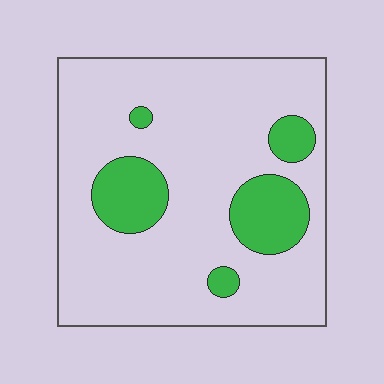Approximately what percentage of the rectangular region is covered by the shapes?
Approximately 20%.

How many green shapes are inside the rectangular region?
5.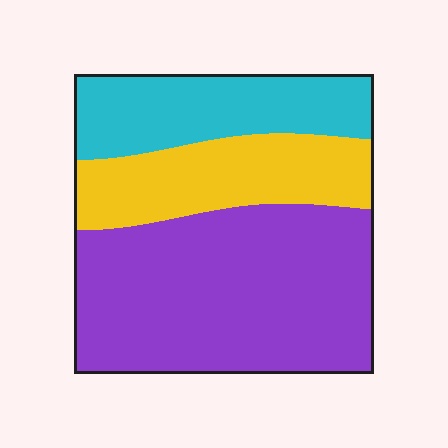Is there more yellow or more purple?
Purple.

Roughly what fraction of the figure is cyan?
Cyan covers about 25% of the figure.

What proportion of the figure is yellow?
Yellow covers roughly 25% of the figure.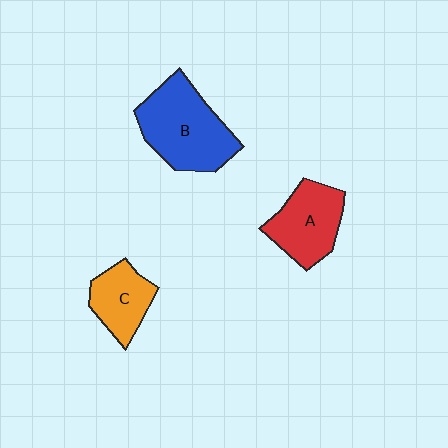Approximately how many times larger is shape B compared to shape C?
Approximately 1.8 times.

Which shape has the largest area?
Shape B (blue).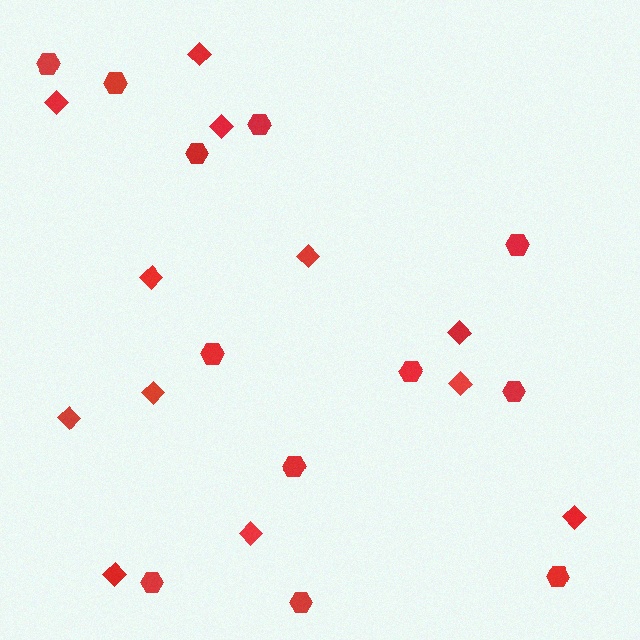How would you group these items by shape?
There are 2 groups: one group of diamonds (12) and one group of hexagons (12).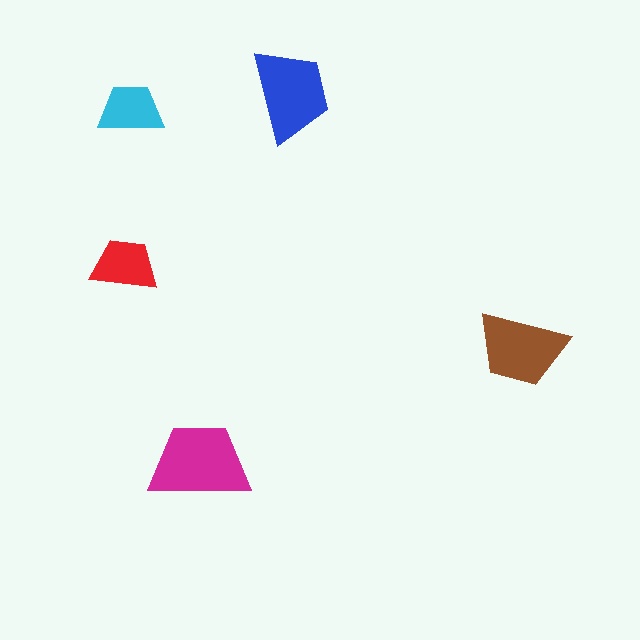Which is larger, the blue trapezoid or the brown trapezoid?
The blue one.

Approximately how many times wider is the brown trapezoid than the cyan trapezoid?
About 1.5 times wider.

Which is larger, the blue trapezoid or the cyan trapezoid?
The blue one.